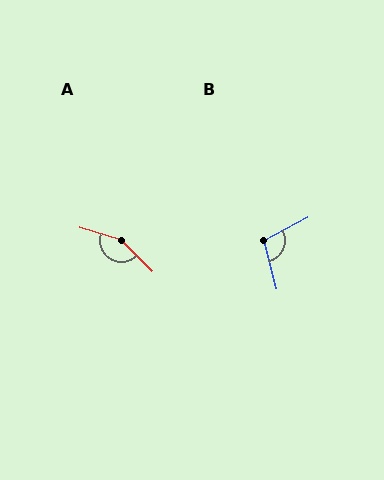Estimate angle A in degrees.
Approximately 152 degrees.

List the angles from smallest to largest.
B (104°), A (152°).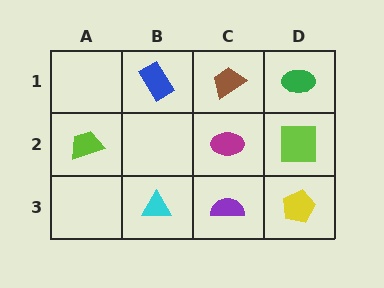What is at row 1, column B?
A blue rectangle.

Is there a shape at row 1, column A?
No, that cell is empty.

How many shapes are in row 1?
3 shapes.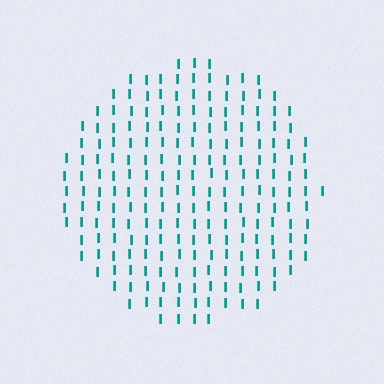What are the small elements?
The small elements are letter I's.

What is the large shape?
The large shape is a circle.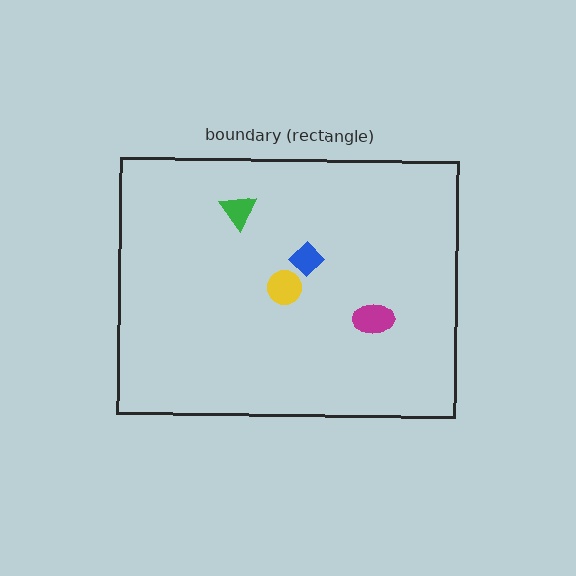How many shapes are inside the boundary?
4 inside, 0 outside.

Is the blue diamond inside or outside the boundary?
Inside.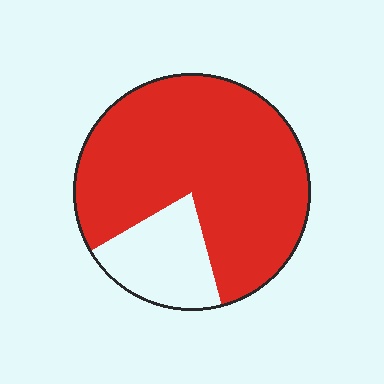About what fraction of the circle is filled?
About four fifths (4/5).